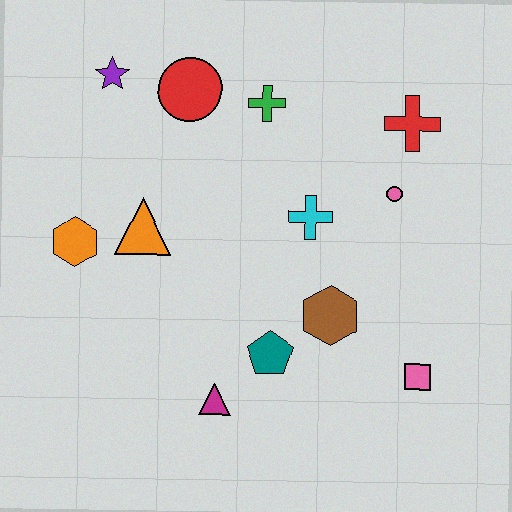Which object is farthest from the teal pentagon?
The purple star is farthest from the teal pentagon.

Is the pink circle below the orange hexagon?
No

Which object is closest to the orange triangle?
The orange hexagon is closest to the orange triangle.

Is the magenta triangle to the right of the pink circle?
No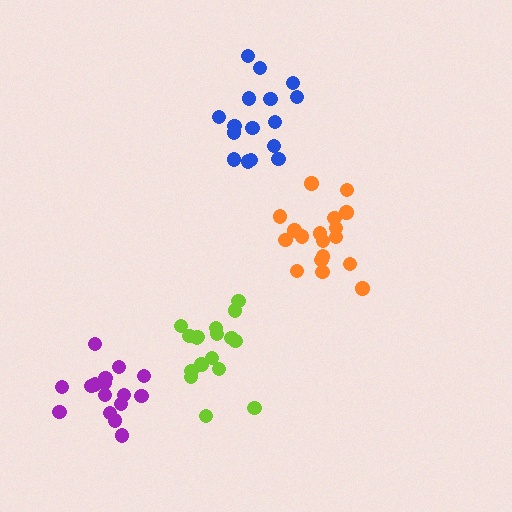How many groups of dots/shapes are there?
There are 4 groups.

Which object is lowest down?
The purple cluster is bottommost.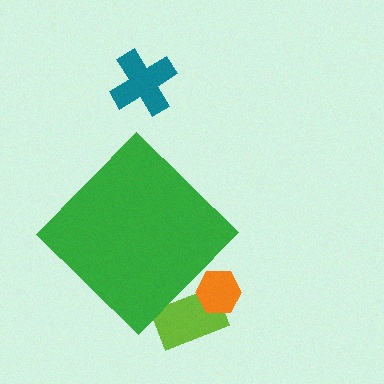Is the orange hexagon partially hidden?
Yes, the orange hexagon is partially hidden behind the green diamond.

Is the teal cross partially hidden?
No, the teal cross is fully visible.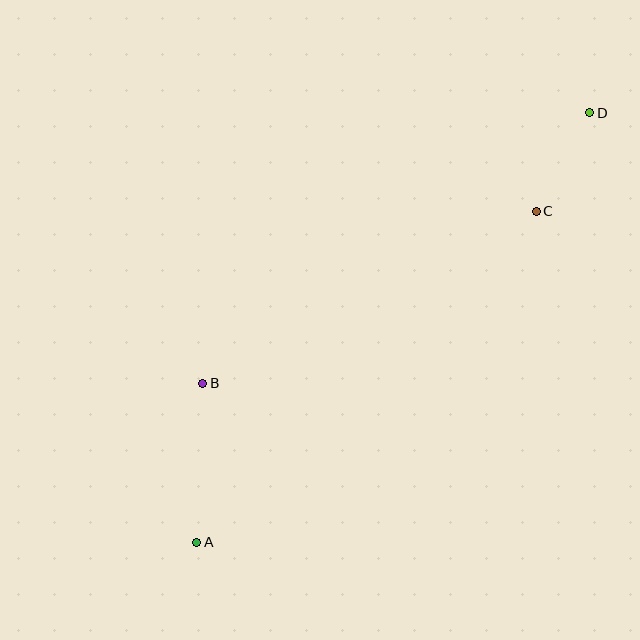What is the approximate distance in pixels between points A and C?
The distance between A and C is approximately 474 pixels.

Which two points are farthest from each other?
Points A and D are farthest from each other.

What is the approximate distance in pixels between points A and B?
The distance between A and B is approximately 159 pixels.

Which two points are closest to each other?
Points C and D are closest to each other.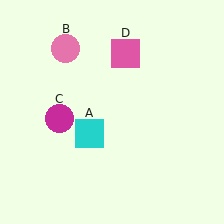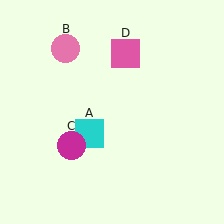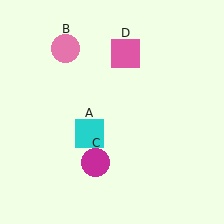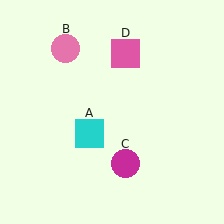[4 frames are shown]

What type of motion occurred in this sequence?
The magenta circle (object C) rotated counterclockwise around the center of the scene.